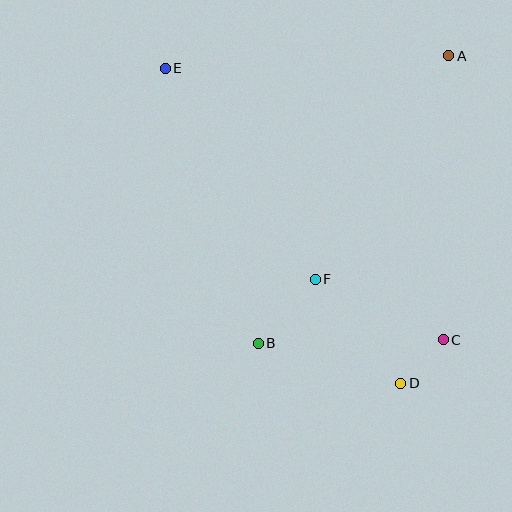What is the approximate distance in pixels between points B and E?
The distance between B and E is approximately 290 pixels.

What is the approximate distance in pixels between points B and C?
The distance between B and C is approximately 185 pixels.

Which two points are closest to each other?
Points C and D are closest to each other.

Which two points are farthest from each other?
Points D and E are farthest from each other.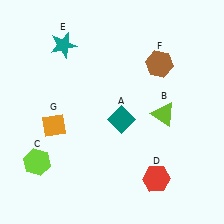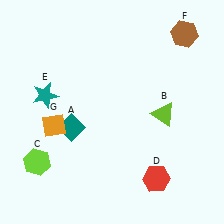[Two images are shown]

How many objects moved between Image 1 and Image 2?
3 objects moved between the two images.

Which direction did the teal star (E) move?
The teal star (E) moved down.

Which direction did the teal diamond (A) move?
The teal diamond (A) moved left.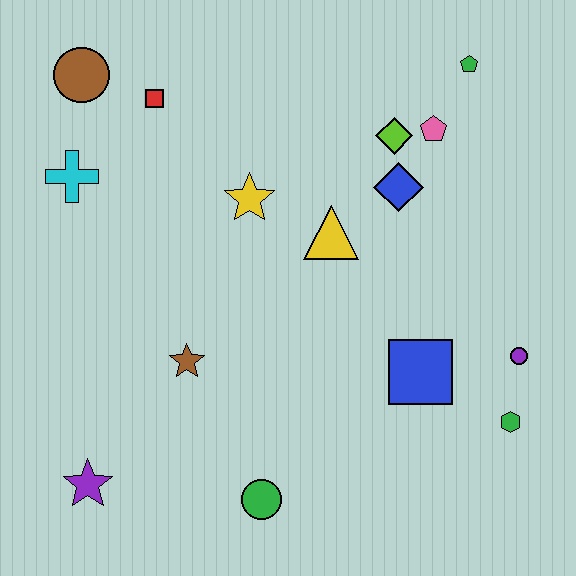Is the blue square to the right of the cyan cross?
Yes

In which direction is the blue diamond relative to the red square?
The blue diamond is to the right of the red square.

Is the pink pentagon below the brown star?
No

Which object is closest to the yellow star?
The yellow triangle is closest to the yellow star.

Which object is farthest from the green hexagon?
The brown circle is farthest from the green hexagon.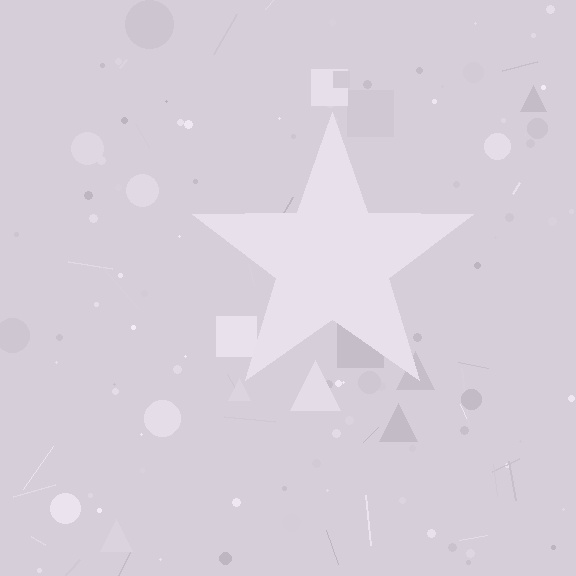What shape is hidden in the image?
A star is hidden in the image.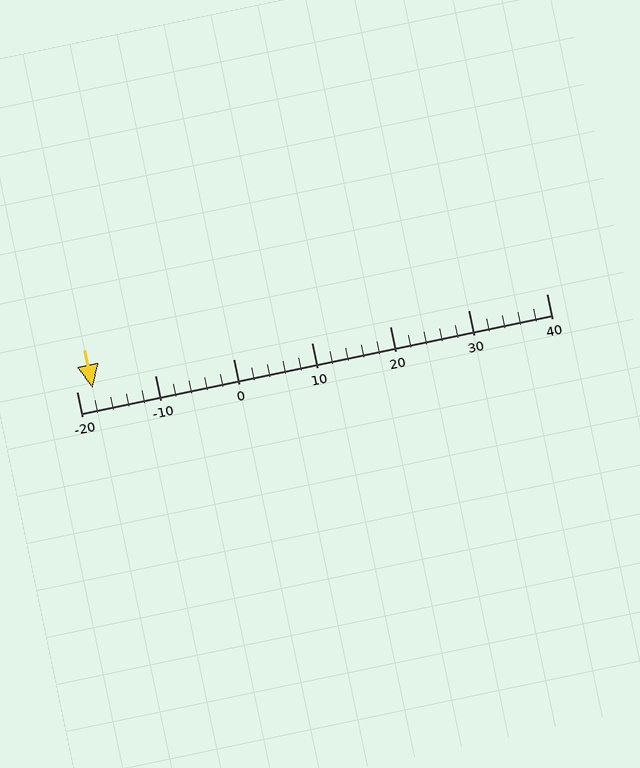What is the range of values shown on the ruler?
The ruler shows values from -20 to 40.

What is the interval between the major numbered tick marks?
The major tick marks are spaced 10 units apart.